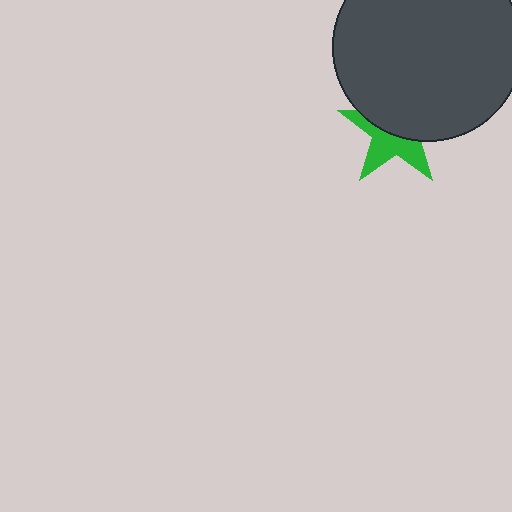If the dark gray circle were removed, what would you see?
You would see the complete green star.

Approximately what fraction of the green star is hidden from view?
Roughly 54% of the green star is hidden behind the dark gray circle.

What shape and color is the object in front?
The object in front is a dark gray circle.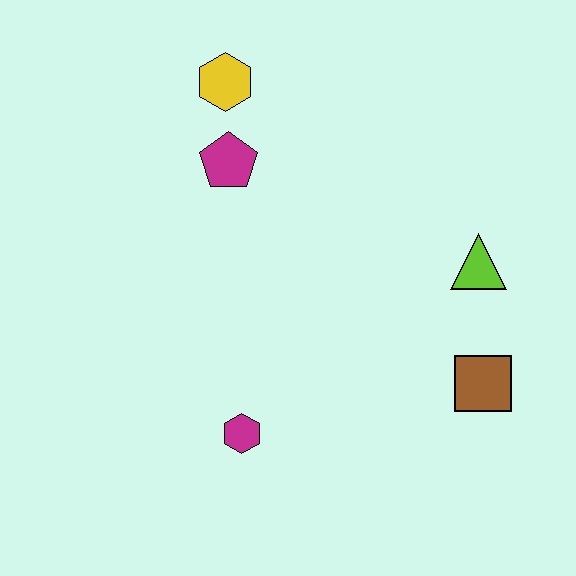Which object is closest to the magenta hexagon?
The brown square is closest to the magenta hexagon.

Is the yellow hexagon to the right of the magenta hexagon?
No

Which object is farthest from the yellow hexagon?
The brown square is farthest from the yellow hexagon.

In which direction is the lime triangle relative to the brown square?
The lime triangle is above the brown square.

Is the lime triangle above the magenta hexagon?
Yes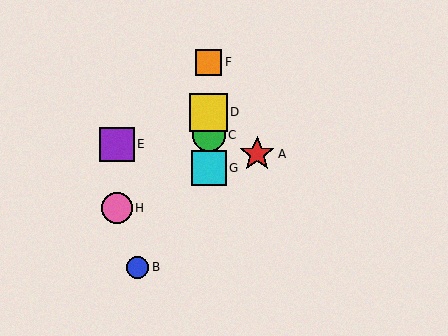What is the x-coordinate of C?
Object C is at x≈209.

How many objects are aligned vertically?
4 objects (C, D, F, G) are aligned vertically.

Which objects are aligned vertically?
Objects C, D, F, G are aligned vertically.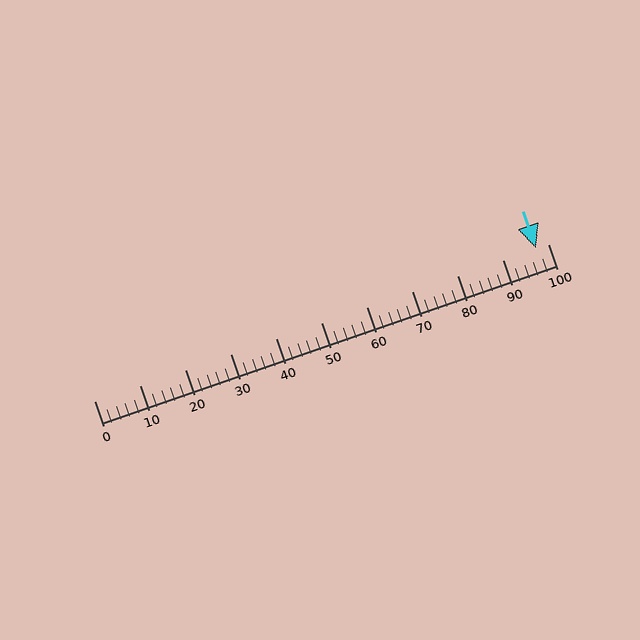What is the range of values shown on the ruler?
The ruler shows values from 0 to 100.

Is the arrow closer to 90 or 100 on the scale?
The arrow is closer to 100.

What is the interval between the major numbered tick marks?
The major tick marks are spaced 10 units apart.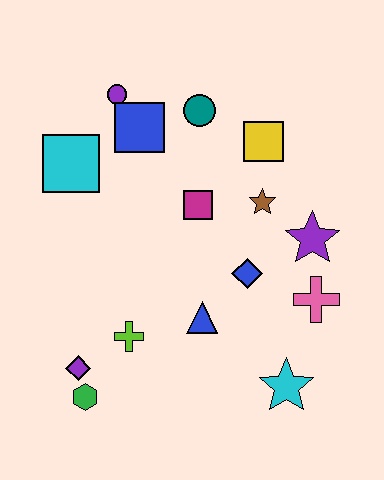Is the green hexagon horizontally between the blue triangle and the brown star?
No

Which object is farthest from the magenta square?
The green hexagon is farthest from the magenta square.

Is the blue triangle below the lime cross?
No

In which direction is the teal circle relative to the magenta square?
The teal circle is above the magenta square.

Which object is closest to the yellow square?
The brown star is closest to the yellow square.